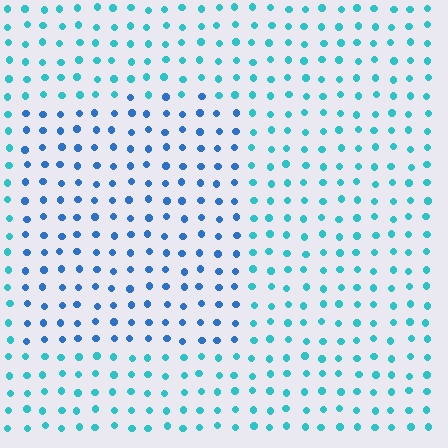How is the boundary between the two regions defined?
The boundary is defined purely by a slight shift in hue (about 32 degrees). Spacing, size, and orientation are identical on both sides.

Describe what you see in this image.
The image is filled with small cyan elements in a uniform arrangement. A rectangle-shaped region is visible where the elements are tinted to a slightly different hue, forming a subtle color boundary.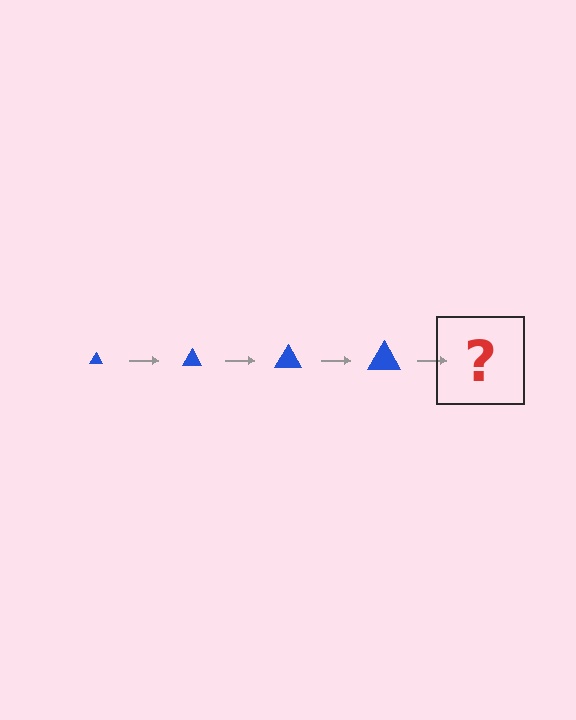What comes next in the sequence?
The next element should be a blue triangle, larger than the previous one.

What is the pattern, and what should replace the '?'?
The pattern is that the triangle gets progressively larger each step. The '?' should be a blue triangle, larger than the previous one.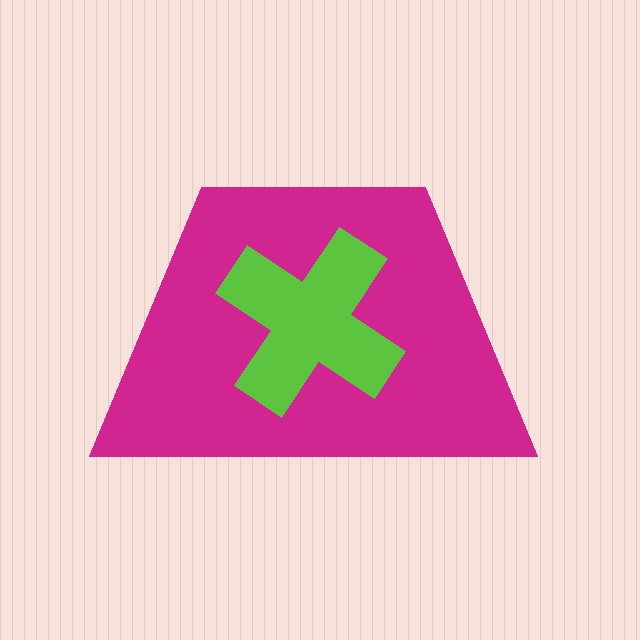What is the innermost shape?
The lime cross.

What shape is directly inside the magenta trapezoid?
The lime cross.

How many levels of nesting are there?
2.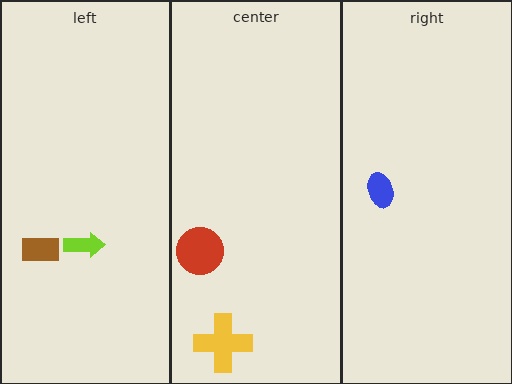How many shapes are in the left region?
2.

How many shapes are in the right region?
1.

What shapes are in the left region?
The lime arrow, the brown rectangle.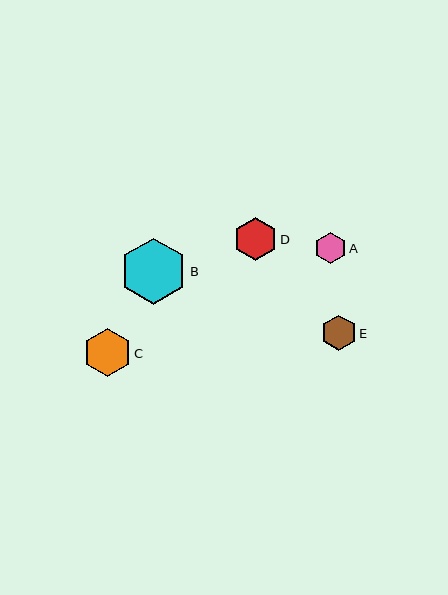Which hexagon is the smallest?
Hexagon A is the smallest with a size of approximately 32 pixels.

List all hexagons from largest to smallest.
From largest to smallest: B, C, D, E, A.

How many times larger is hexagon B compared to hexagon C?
Hexagon B is approximately 1.4 times the size of hexagon C.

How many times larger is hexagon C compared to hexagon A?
Hexagon C is approximately 1.5 times the size of hexagon A.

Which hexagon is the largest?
Hexagon B is the largest with a size of approximately 66 pixels.